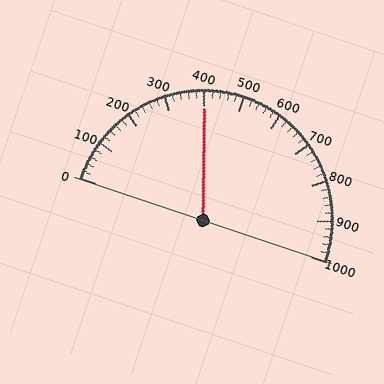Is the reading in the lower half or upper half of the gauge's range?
The reading is in the lower half of the range (0 to 1000).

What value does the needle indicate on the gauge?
The needle indicates approximately 400.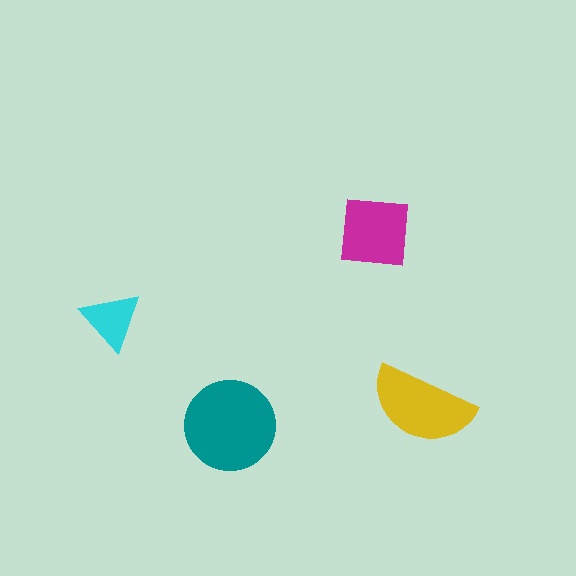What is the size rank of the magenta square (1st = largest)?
3rd.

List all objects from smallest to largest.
The cyan triangle, the magenta square, the yellow semicircle, the teal circle.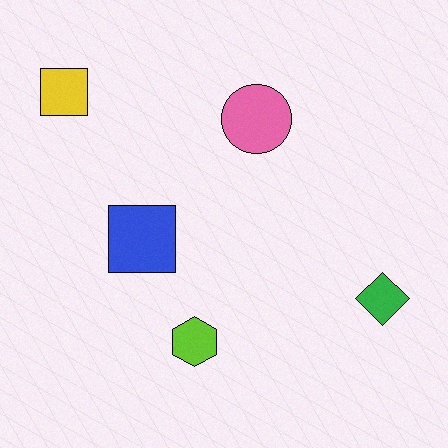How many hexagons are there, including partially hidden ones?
There is 1 hexagon.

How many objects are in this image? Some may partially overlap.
There are 5 objects.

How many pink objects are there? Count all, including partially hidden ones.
There is 1 pink object.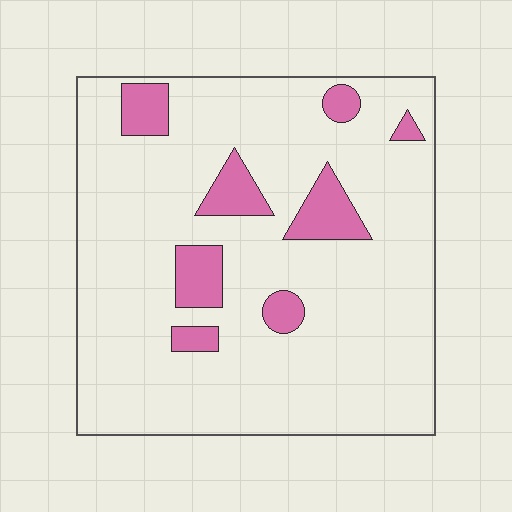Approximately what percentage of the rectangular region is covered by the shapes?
Approximately 15%.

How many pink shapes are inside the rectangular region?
8.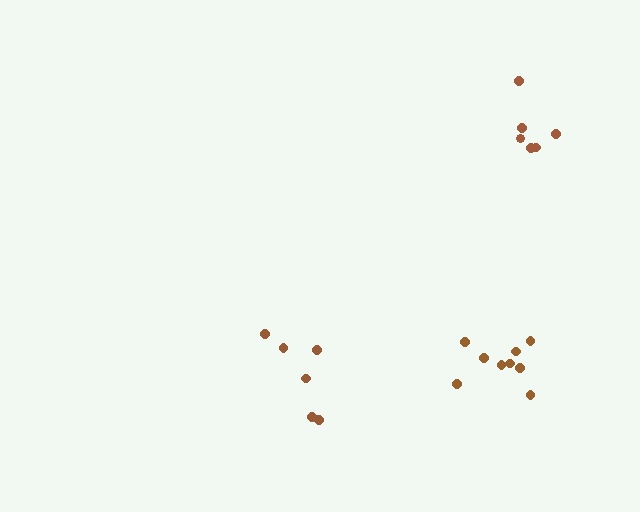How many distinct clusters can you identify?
There are 3 distinct clusters.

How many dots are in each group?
Group 1: 9 dots, Group 2: 6 dots, Group 3: 6 dots (21 total).